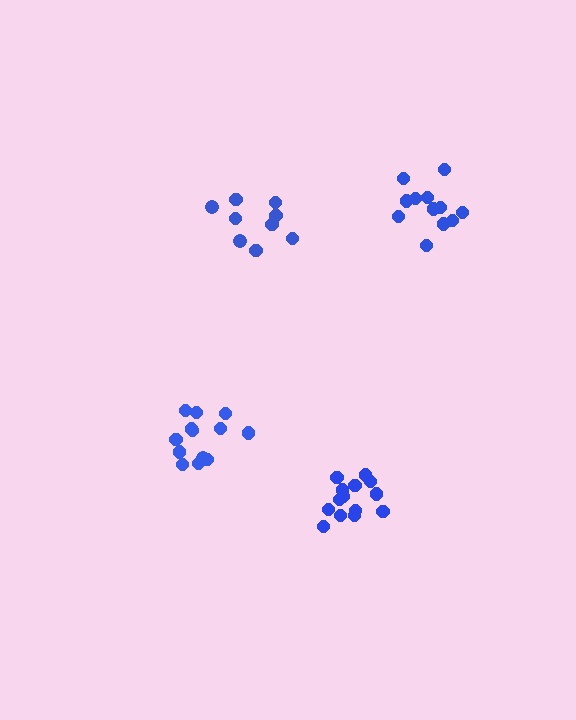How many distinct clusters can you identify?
There are 4 distinct clusters.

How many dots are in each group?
Group 1: 12 dots, Group 2: 13 dots, Group 3: 14 dots, Group 4: 9 dots (48 total).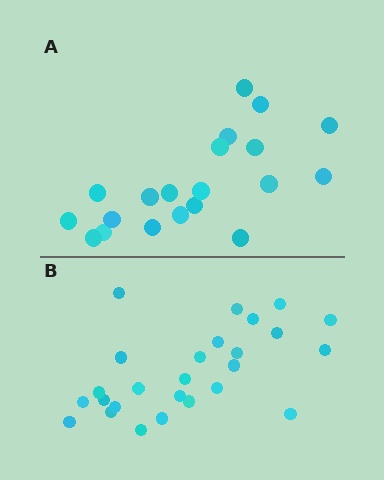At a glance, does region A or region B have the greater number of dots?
Region B (the bottom region) has more dots.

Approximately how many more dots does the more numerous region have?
Region B has about 6 more dots than region A.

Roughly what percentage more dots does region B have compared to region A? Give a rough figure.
About 30% more.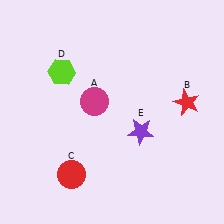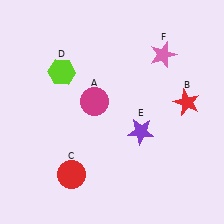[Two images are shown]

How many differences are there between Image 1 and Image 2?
There is 1 difference between the two images.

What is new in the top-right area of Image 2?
A pink star (F) was added in the top-right area of Image 2.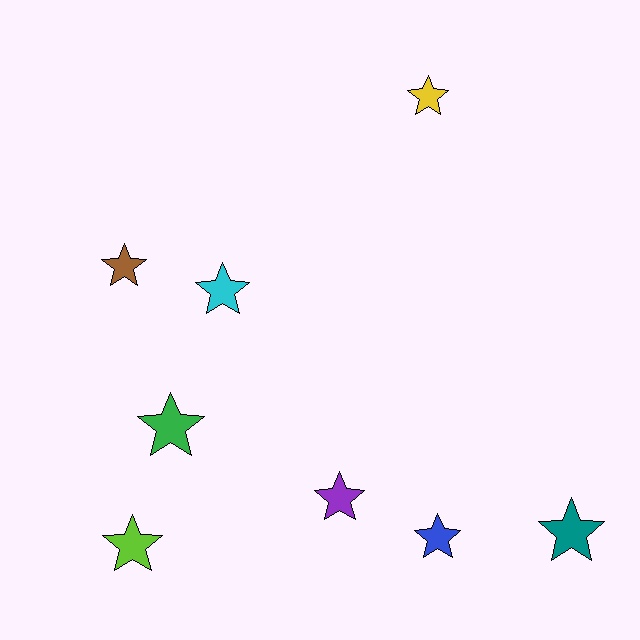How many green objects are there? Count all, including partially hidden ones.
There is 1 green object.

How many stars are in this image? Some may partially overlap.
There are 8 stars.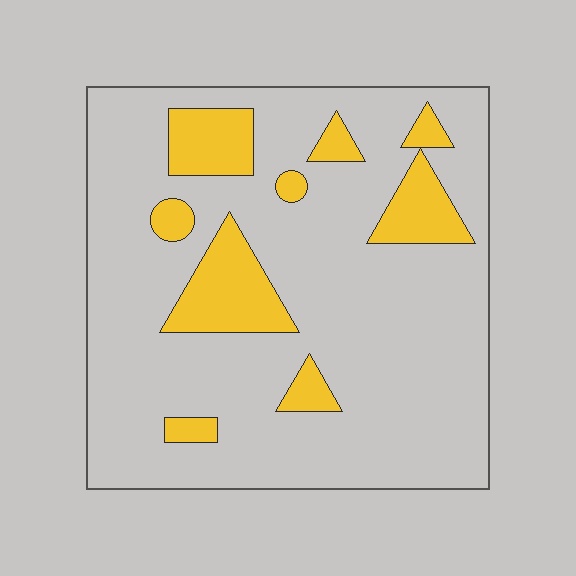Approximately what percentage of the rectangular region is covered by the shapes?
Approximately 20%.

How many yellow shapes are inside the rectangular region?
9.